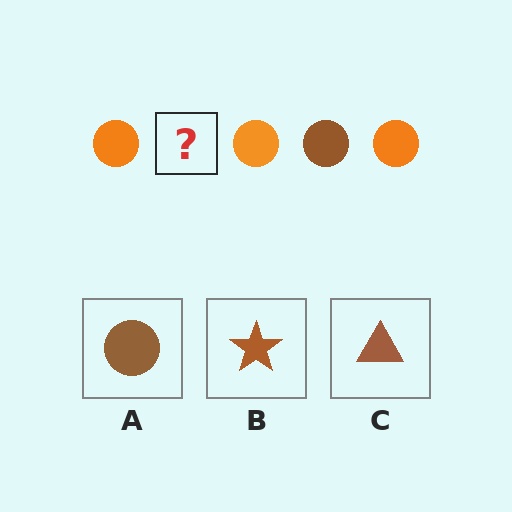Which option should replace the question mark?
Option A.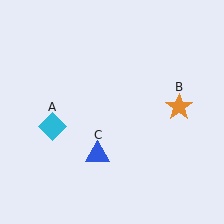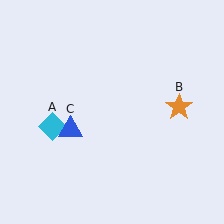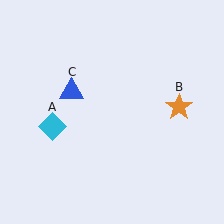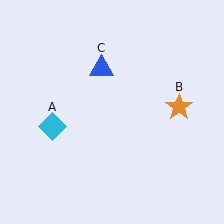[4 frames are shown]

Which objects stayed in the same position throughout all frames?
Cyan diamond (object A) and orange star (object B) remained stationary.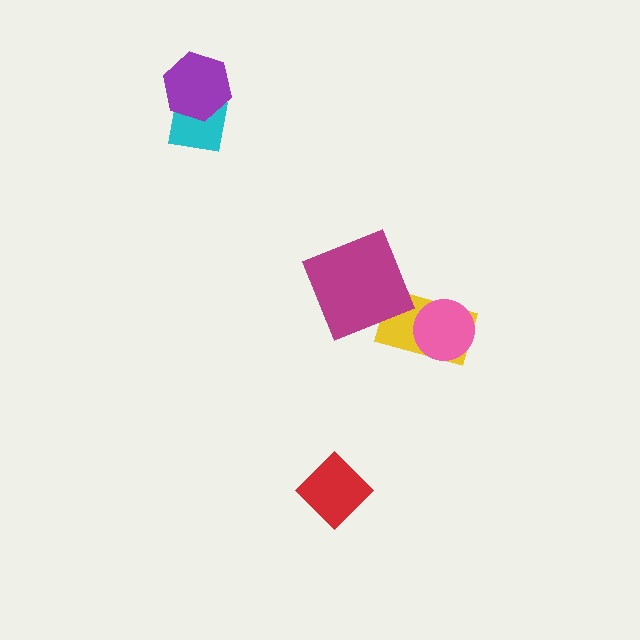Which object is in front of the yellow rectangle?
The pink circle is in front of the yellow rectangle.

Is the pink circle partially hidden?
No, no other shape covers it.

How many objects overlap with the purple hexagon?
1 object overlaps with the purple hexagon.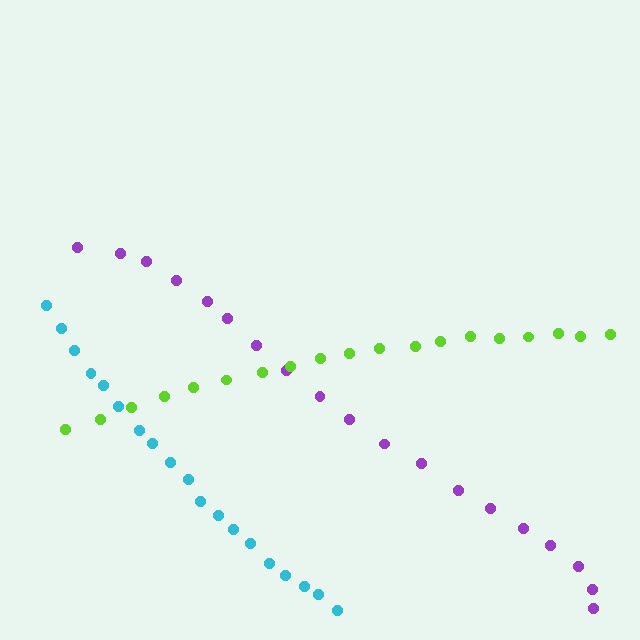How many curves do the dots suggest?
There are 3 distinct paths.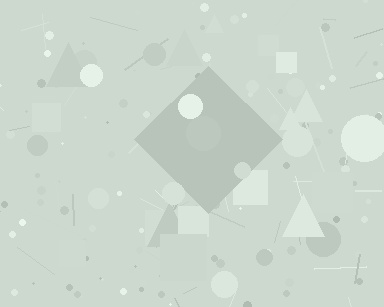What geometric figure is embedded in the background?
A diamond is embedded in the background.